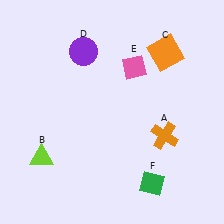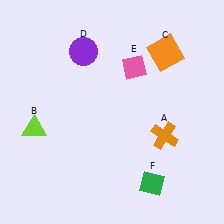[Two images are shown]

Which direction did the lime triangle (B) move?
The lime triangle (B) moved up.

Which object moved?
The lime triangle (B) moved up.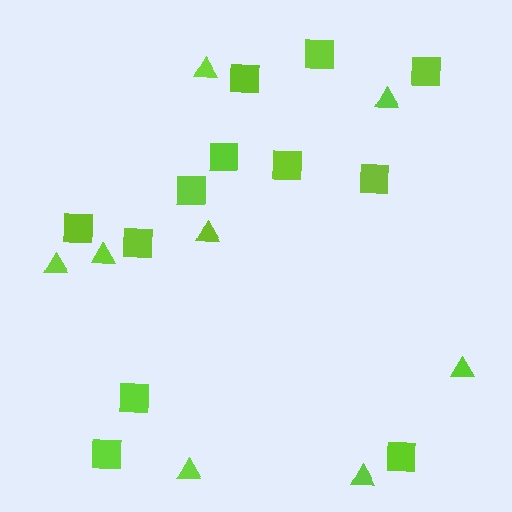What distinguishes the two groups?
There are 2 groups: one group of squares (12) and one group of triangles (8).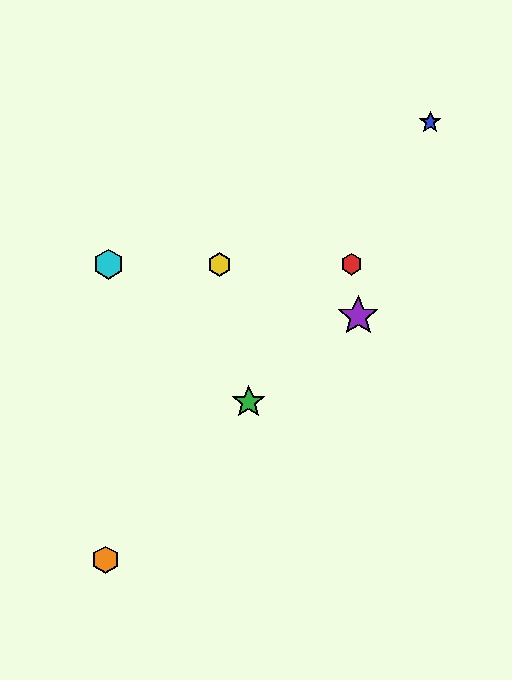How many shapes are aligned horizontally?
3 shapes (the red hexagon, the yellow hexagon, the cyan hexagon) are aligned horizontally.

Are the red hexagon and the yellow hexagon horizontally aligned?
Yes, both are at y≈264.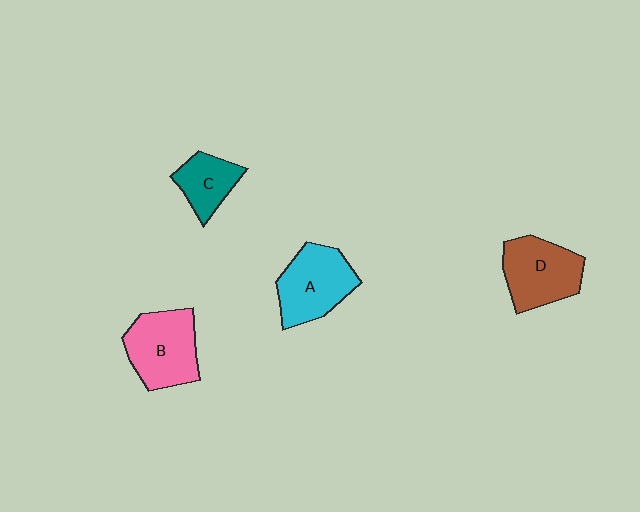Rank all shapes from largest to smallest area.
From largest to smallest: B (pink), A (cyan), D (brown), C (teal).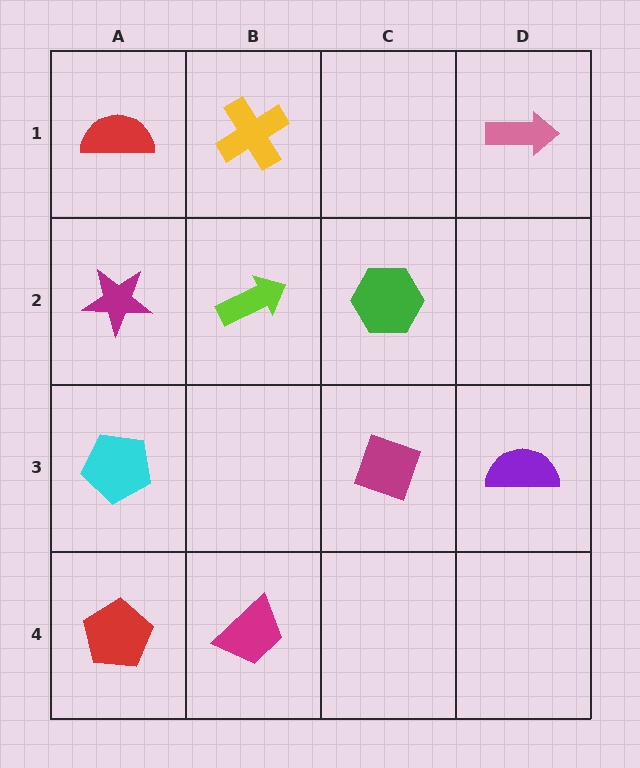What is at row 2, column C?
A green hexagon.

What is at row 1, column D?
A pink arrow.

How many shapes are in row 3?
3 shapes.